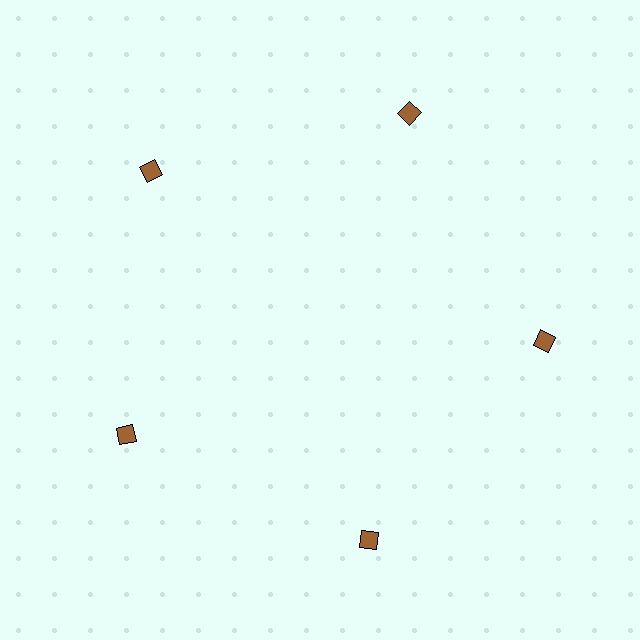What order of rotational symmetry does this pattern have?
This pattern has 5-fold rotational symmetry.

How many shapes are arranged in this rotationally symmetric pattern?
There are 5 shapes, arranged in 5 groups of 1.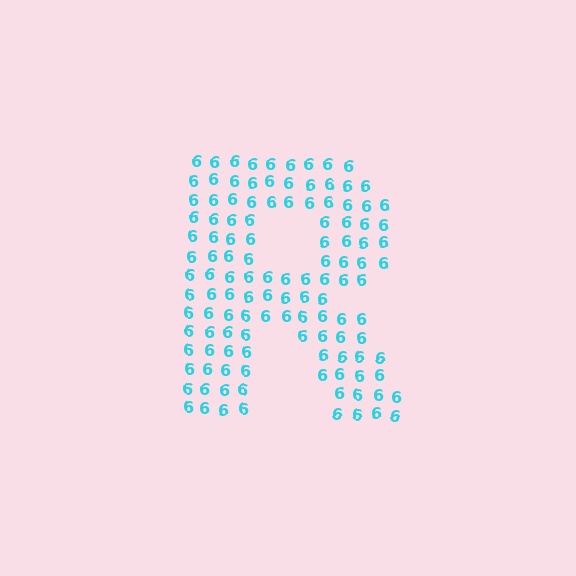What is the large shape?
The large shape is the letter R.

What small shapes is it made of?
It is made of small digit 6's.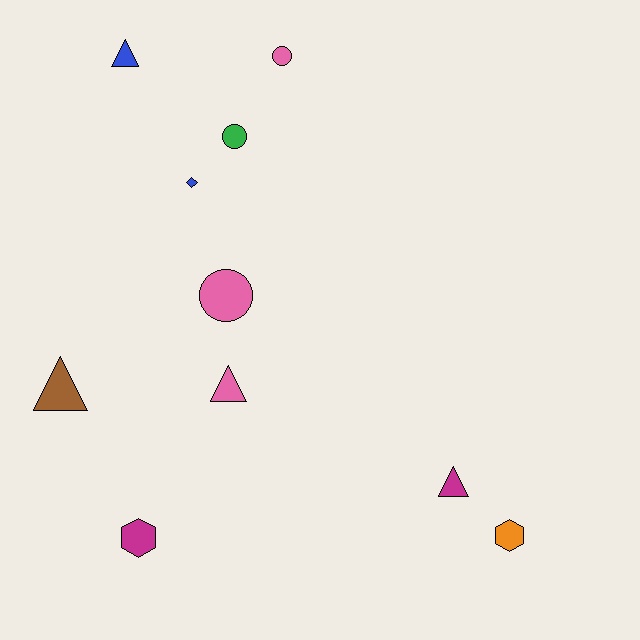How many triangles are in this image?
There are 4 triangles.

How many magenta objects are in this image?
There are 2 magenta objects.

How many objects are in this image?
There are 10 objects.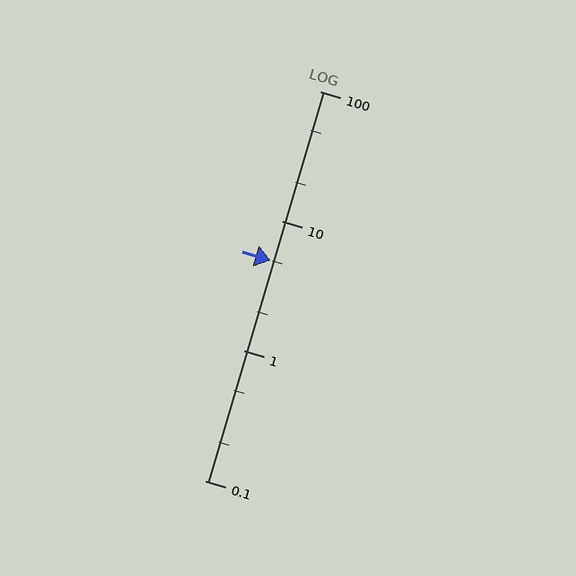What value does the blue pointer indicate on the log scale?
The pointer indicates approximately 5.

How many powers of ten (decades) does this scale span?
The scale spans 3 decades, from 0.1 to 100.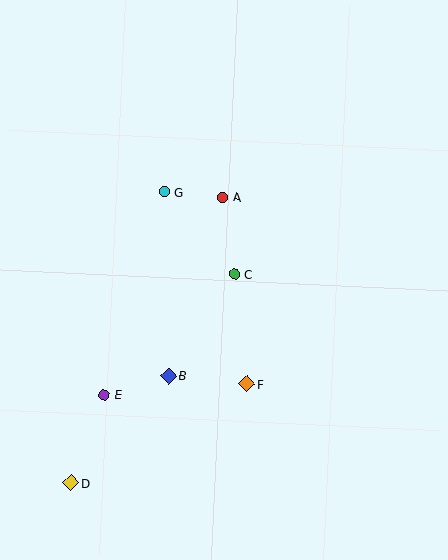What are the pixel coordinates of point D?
Point D is at (71, 483).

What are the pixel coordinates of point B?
Point B is at (169, 376).